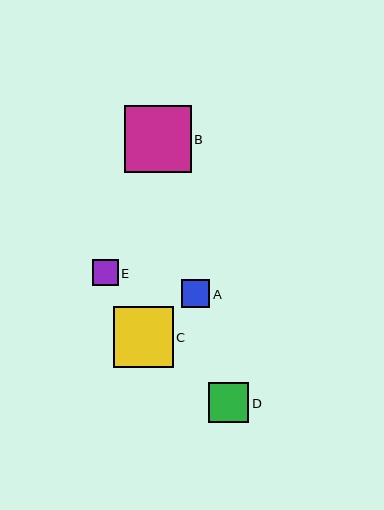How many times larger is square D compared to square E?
Square D is approximately 1.6 times the size of square E.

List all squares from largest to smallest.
From largest to smallest: B, C, D, A, E.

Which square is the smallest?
Square E is the smallest with a size of approximately 26 pixels.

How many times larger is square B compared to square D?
Square B is approximately 1.6 times the size of square D.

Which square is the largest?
Square B is the largest with a size of approximately 66 pixels.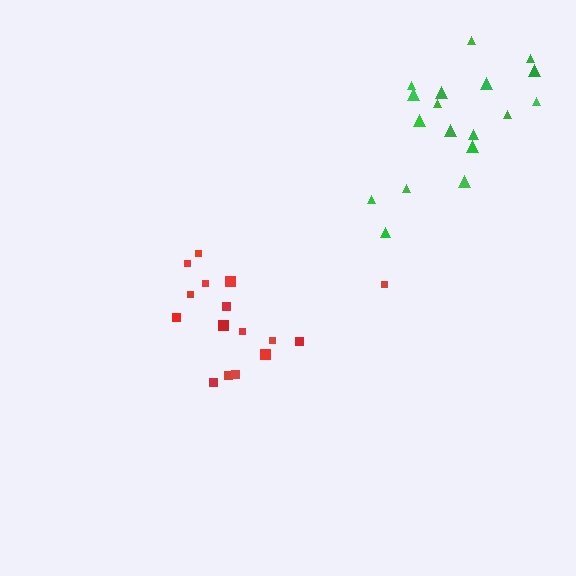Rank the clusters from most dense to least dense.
red, green.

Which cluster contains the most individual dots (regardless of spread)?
Green (18).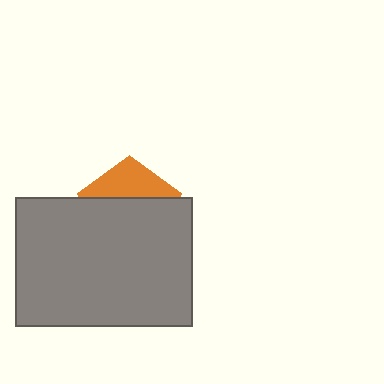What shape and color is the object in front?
The object in front is a gray rectangle.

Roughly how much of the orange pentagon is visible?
A small part of it is visible (roughly 33%).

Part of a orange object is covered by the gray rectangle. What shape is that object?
It is a pentagon.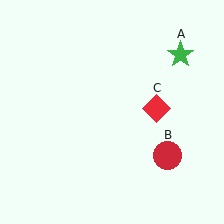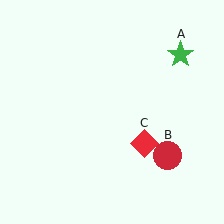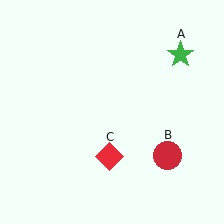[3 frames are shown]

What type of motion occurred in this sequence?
The red diamond (object C) rotated clockwise around the center of the scene.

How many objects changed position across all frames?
1 object changed position: red diamond (object C).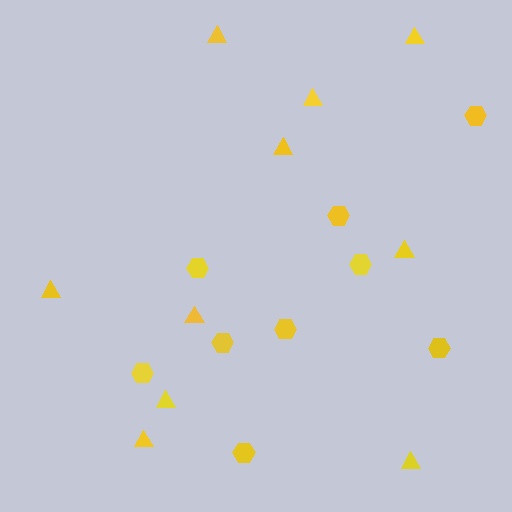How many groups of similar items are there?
There are 2 groups: one group of hexagons (9) and one group of triangles (10).